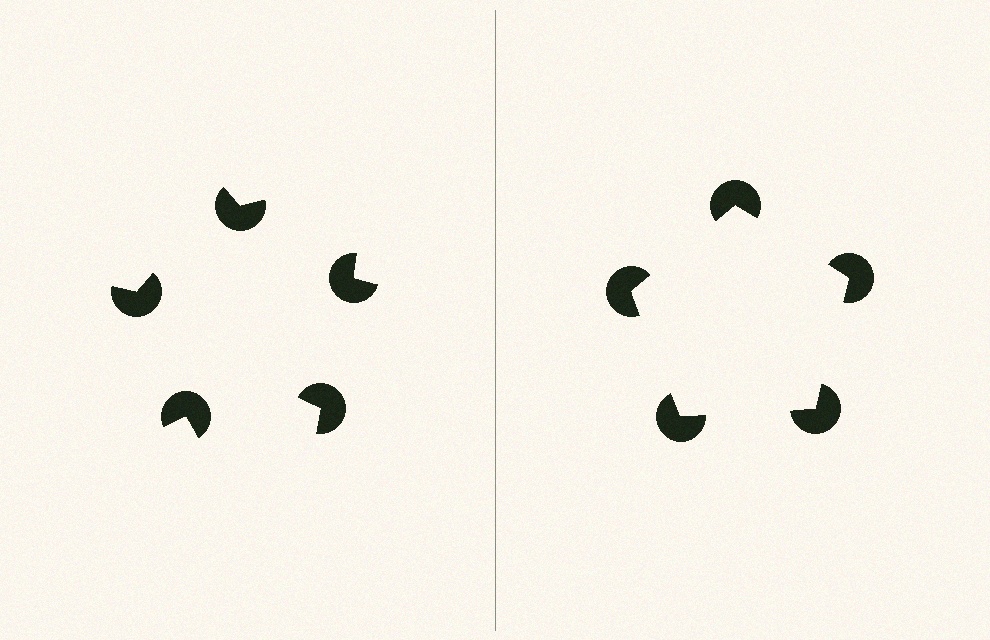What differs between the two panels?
The pac-man discs are positioned identically on both sides; only the wedge orientations differ. On the right they align to a pentagon; on the left they are misaligned.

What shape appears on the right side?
An illusory pentagon.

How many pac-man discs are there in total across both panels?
10 — 5 on each side.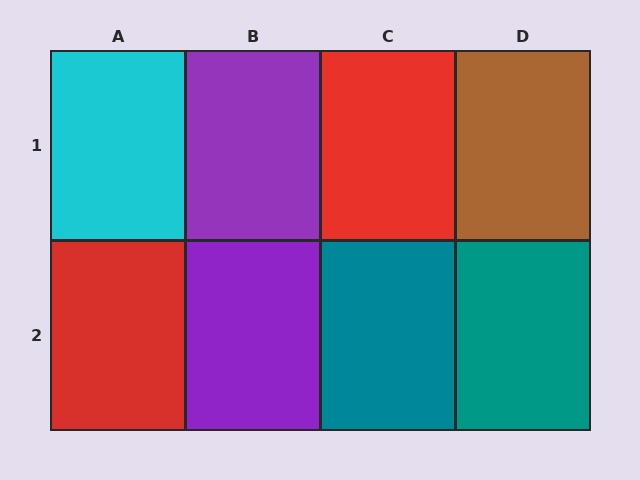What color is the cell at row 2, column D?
Teal.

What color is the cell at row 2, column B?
Purple.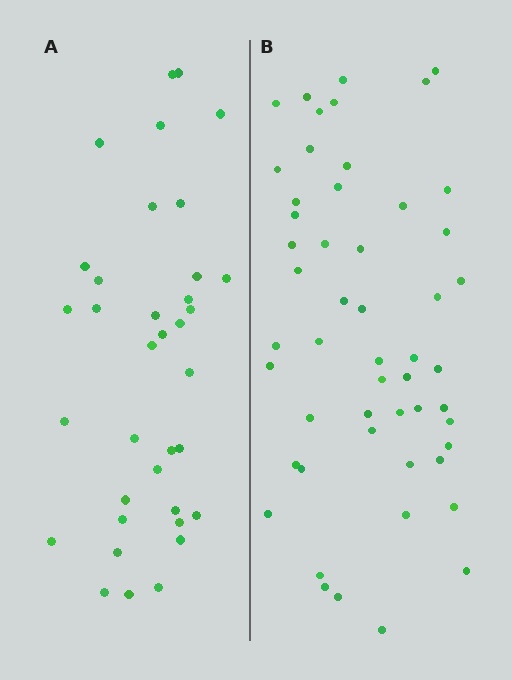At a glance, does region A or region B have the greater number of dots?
Region B (the right region) has more dots.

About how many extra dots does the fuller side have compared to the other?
Region B has approximately 15 more dots than region A.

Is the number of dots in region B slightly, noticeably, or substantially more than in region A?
Region B has noticeably more, but not dramatically so. The ratio is roughly 1.4 to 1.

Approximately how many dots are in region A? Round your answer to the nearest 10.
About 40 dots. (The exact count is 36, which rounds to 40.)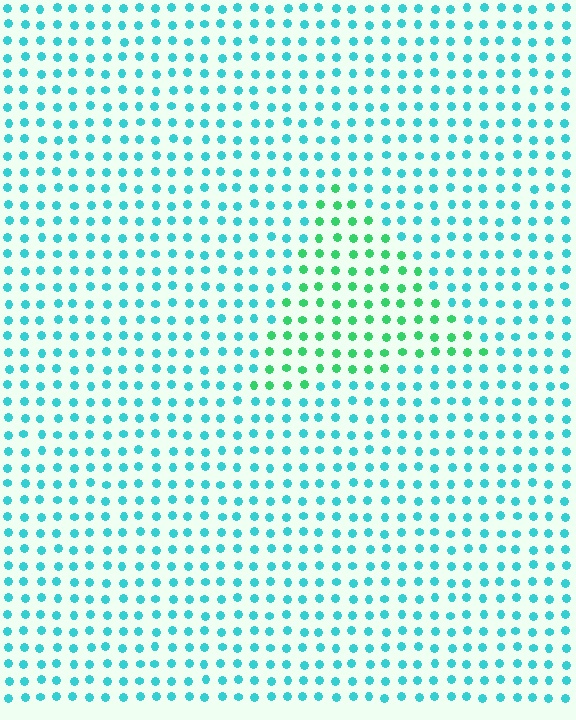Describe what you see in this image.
The image is filled with small cyan elements in a uniform arrangement. A triangle-shaped region is visible where the elements are tinted to a slightly different hue, forming a subtle color boundary.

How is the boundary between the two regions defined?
The boundary is defined purely by a slight shift in hue (about 41 degrees). Spacing, size, and orientation are identical on both sides.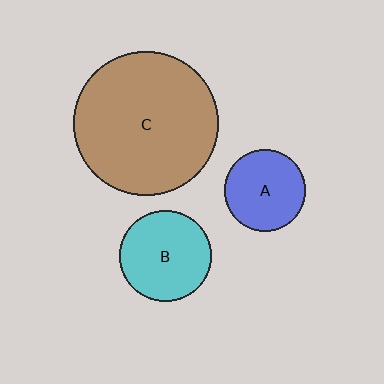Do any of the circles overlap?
No, none of the circles overlap.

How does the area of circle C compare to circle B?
Approximately 2.5 times.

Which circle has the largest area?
Circle C (brown).